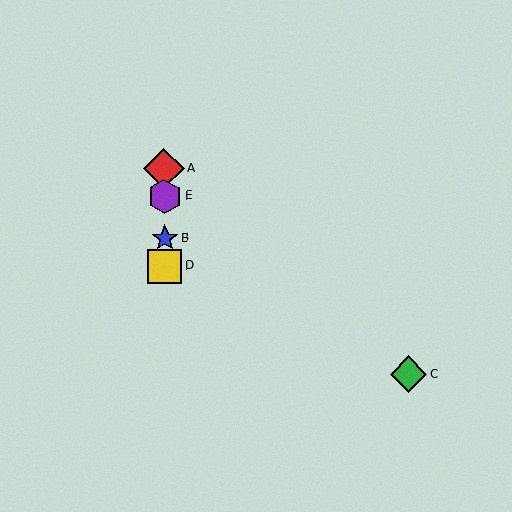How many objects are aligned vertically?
4 objects (A, B, D, E) are aligned vertically.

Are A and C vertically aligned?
No, A is at x≈164 and C is at x≈409.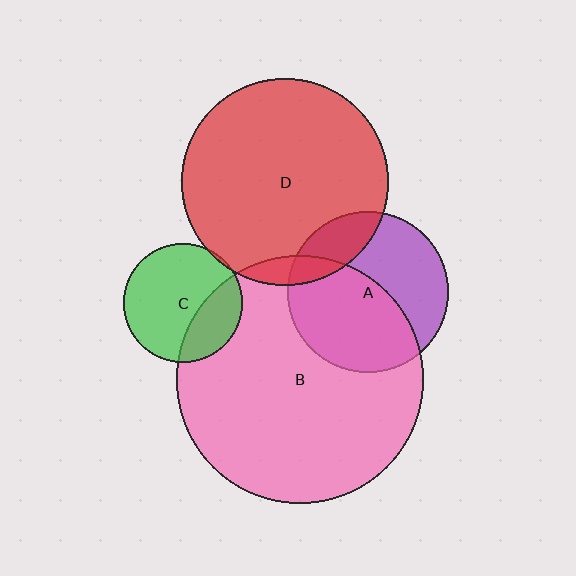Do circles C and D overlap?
Yes.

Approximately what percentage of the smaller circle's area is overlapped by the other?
Approximately 5%.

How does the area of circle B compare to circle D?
Approximately 1.4 times.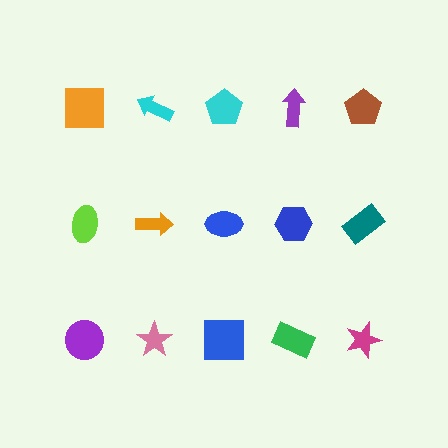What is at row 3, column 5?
A magenta star.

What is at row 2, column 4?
A blue hexagon.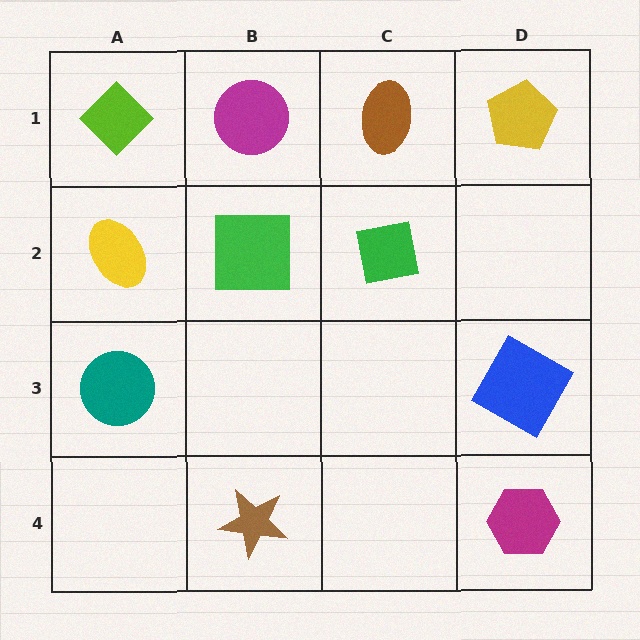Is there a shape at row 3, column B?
No, that cell is empty.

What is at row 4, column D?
A magenta hexagon.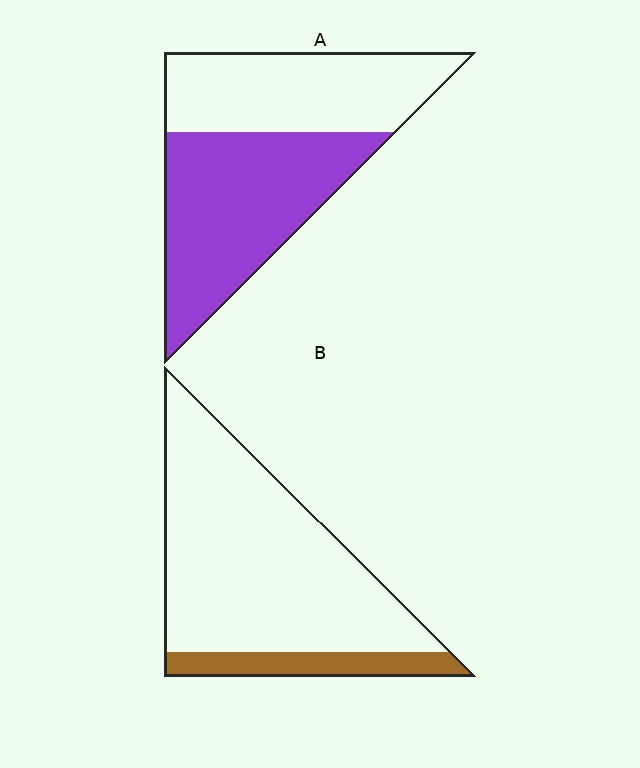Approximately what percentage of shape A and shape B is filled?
A is approximately 55% and B is approximately 15%.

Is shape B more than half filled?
No.